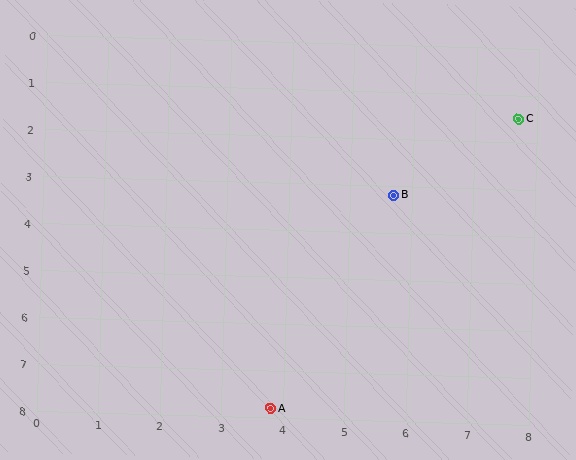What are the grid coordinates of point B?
Point B is at approximately (5.7, 3.2).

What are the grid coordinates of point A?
Point A is at approximately (3.8, 7.8).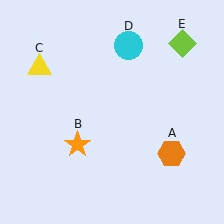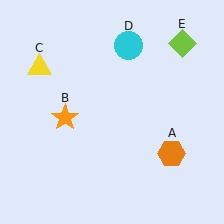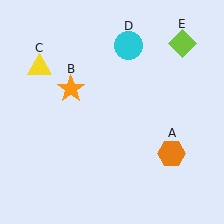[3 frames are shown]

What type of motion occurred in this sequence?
The orange star (object B) rotated clockwise around the center of the scene.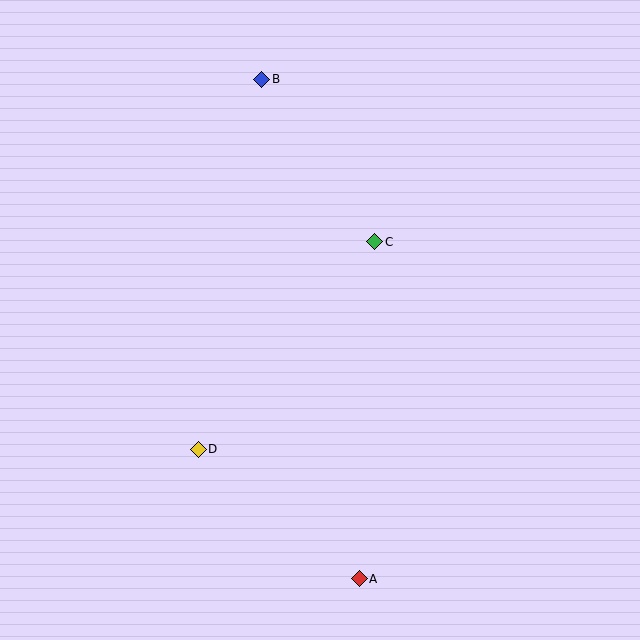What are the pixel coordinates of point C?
Point C is at (375, 242).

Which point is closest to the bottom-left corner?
Point D is closest to the bottom-left corner.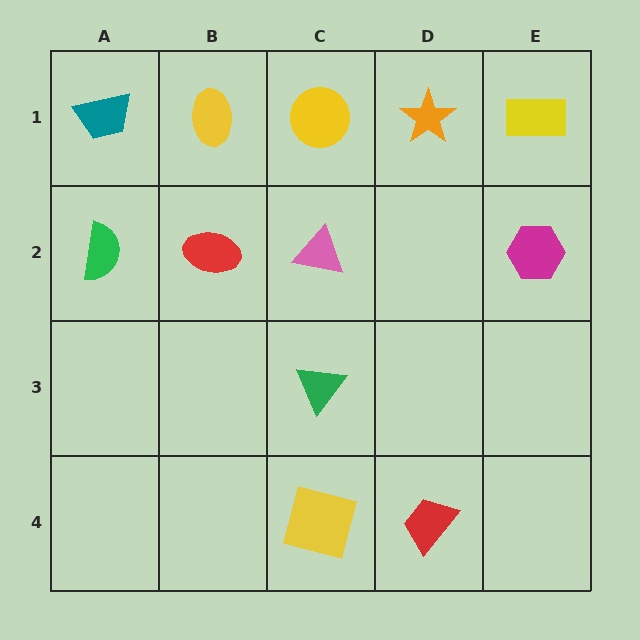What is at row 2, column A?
A green semicircle.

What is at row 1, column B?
A yellow ellipse.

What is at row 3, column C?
A green triangle.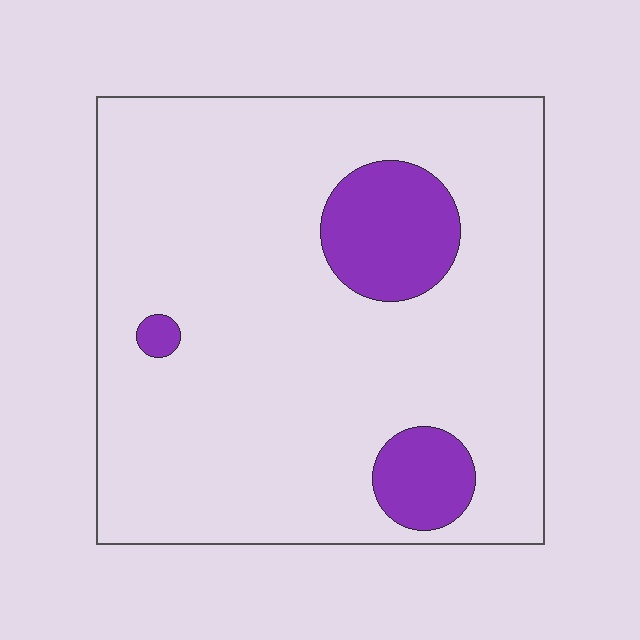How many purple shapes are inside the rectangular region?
3.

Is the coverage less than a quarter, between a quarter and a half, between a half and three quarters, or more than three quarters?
Less than a quarter.